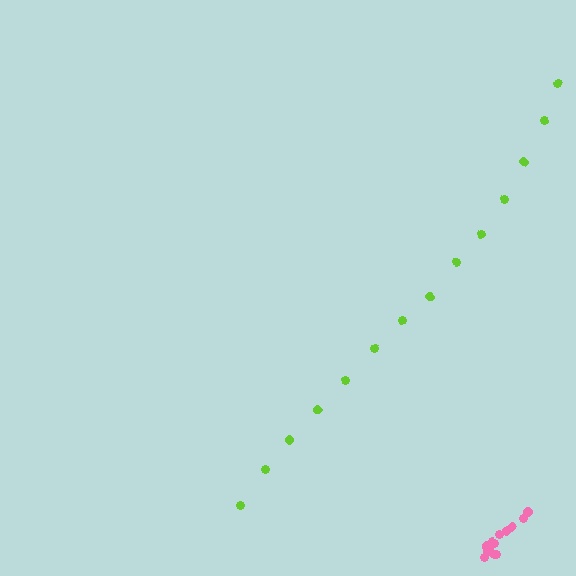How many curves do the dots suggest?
There are 2 distinct paths.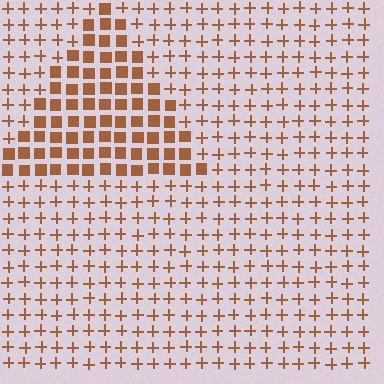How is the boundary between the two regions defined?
The boundary is defined by a change in element shape: squares inside vs. plus signs outside. All elements share the same color and spacing.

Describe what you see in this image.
The image is filled with small brown elements arranged in a uniform grid. A triangle-shaped region contains squares, while the surrounding area contains plus signs. The boundary is defined purely by the change in element shape.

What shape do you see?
I see a triangle.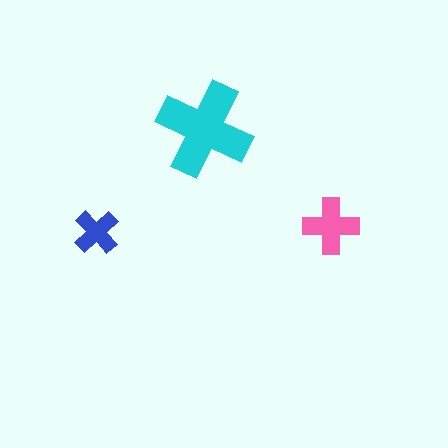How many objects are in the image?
There are 3 objects in the image.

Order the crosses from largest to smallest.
the cyan one, the pink one, the blue one.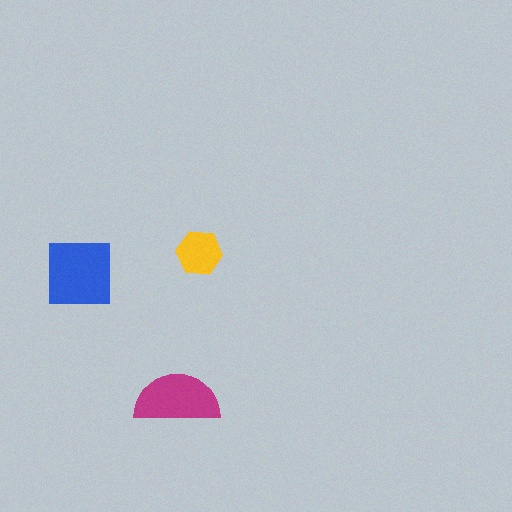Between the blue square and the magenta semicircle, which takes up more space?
The blue square.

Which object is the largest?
The blue square.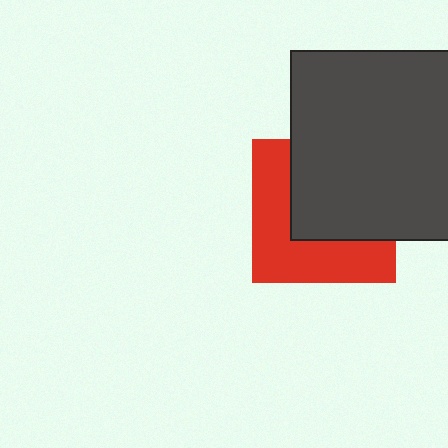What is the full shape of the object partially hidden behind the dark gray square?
The partially hidden object is a red square.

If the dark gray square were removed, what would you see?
You would see the complete red square.